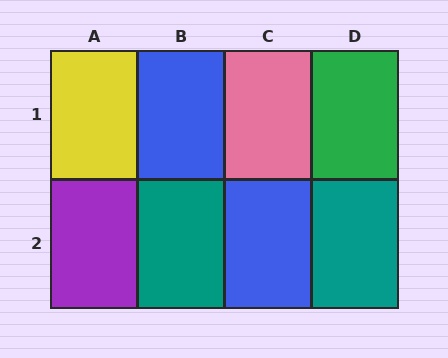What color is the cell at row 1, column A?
Yellow.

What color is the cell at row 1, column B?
Blue.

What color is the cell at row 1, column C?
Pink.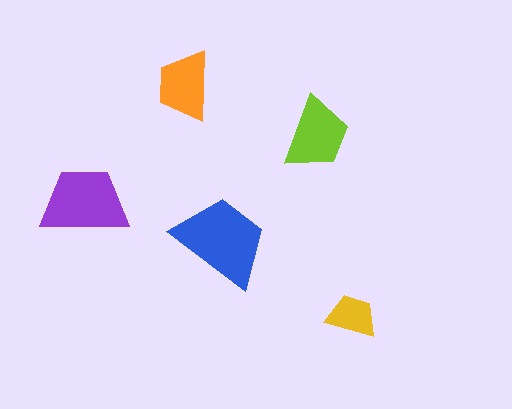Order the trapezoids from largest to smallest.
the blue one, the purple one, the lime one, the orange one, the yellow one.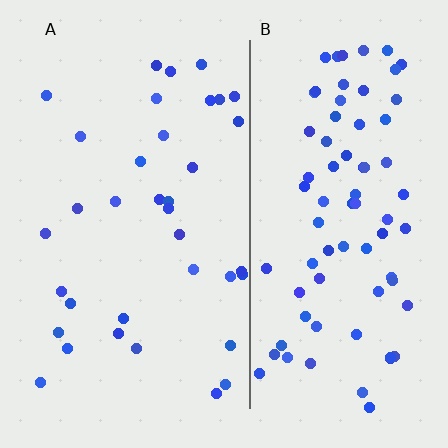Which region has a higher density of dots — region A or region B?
B (the right).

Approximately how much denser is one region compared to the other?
Approximately 2.2× — region B over region A.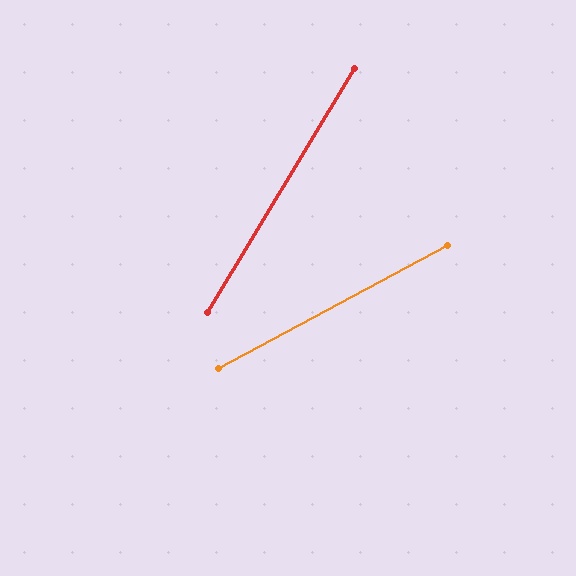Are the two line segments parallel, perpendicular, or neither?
Neither parallel nor perpendicular — they differ by about 31°.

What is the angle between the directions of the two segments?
Approximately 31 degrees.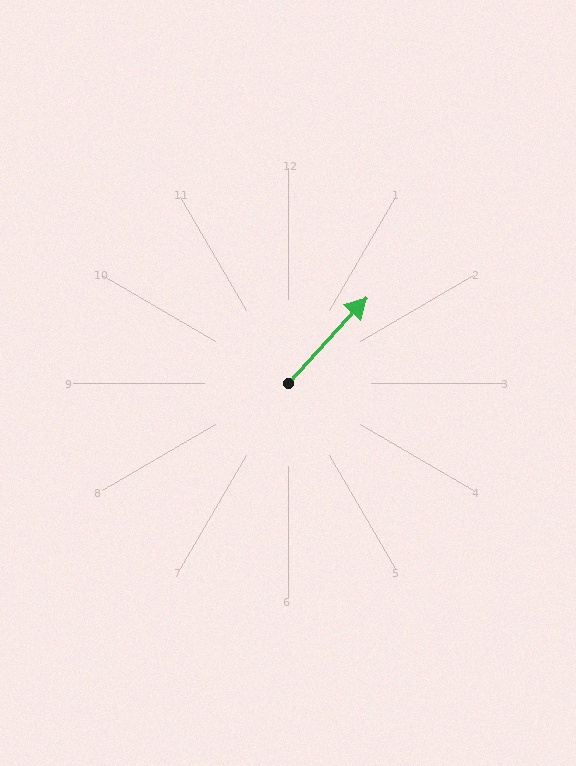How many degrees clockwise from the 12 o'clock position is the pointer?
Approximately 42 degrees.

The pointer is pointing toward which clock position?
Roughly 1 o'clock.